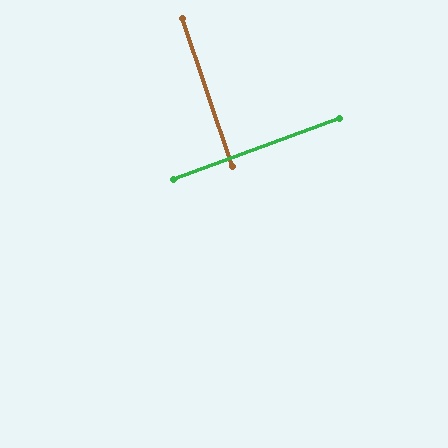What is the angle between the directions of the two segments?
Approximately 88 degrees.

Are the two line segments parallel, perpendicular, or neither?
Perpendicular — they meet at approximately 88°.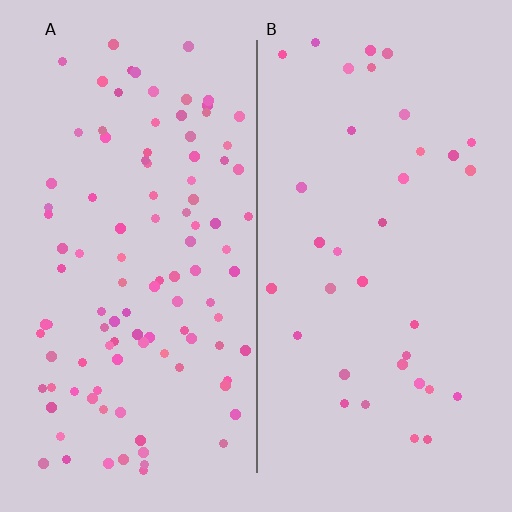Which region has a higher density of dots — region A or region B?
A (the left).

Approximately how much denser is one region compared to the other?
Approximately 3.0× — region A over region B.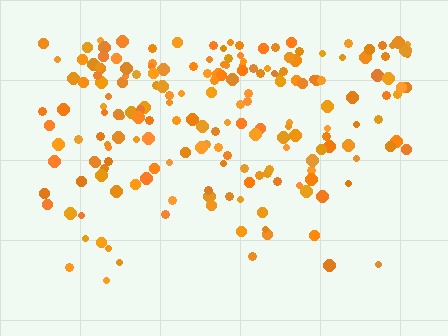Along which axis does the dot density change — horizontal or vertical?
Vertical.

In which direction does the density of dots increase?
From bottom to top, with the top side densest.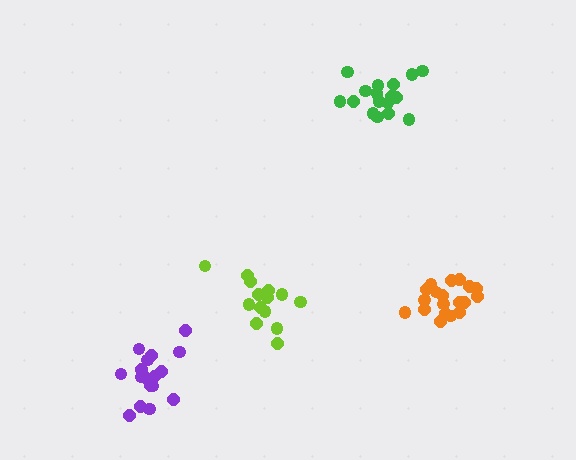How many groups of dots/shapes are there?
There are 4 groups.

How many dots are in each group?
Group 1: 19 dots, Group 2: 18 dots, Group 3: 14 dots, Group 4: 17 dots (68 total).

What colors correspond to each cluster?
The clusters are colored: orange, green, lime, purple.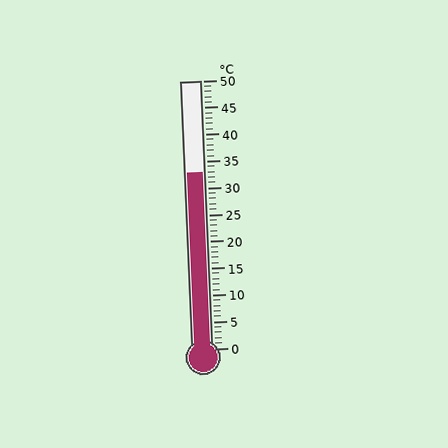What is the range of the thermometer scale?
The thermometer scale ranges from 0°C to 50°C.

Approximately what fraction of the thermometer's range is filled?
The thermometer is filled to approximately 65% of its range.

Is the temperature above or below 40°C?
The temperature is below 40°C.